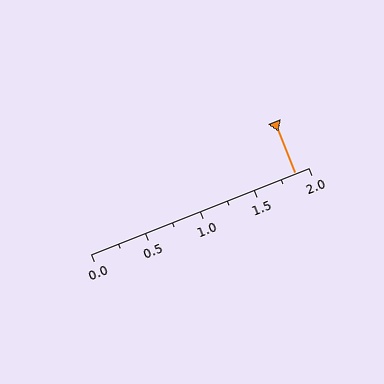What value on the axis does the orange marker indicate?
The marker indicates approximately 1.88.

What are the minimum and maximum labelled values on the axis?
The axis runs from 0.0 to 2.0.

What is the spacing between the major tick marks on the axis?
The major ticks are spaced 0.5 apart.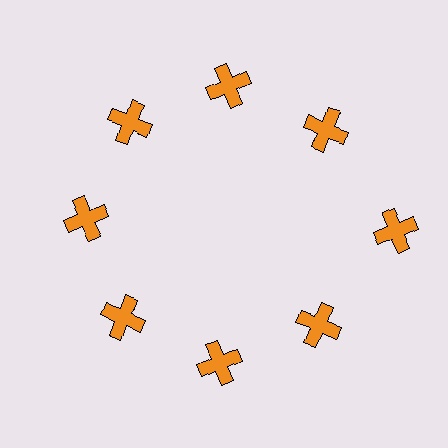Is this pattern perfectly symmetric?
No. The 8 orange crosses are arranged in a ring, but one element near the 3 o'clock position is pushed outward from the center, breaking the 8-fold rotational symmetry.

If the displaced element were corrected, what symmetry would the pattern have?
It would have 8-fold rotational symmetry — the pattern would map onto itself every 45 degrees.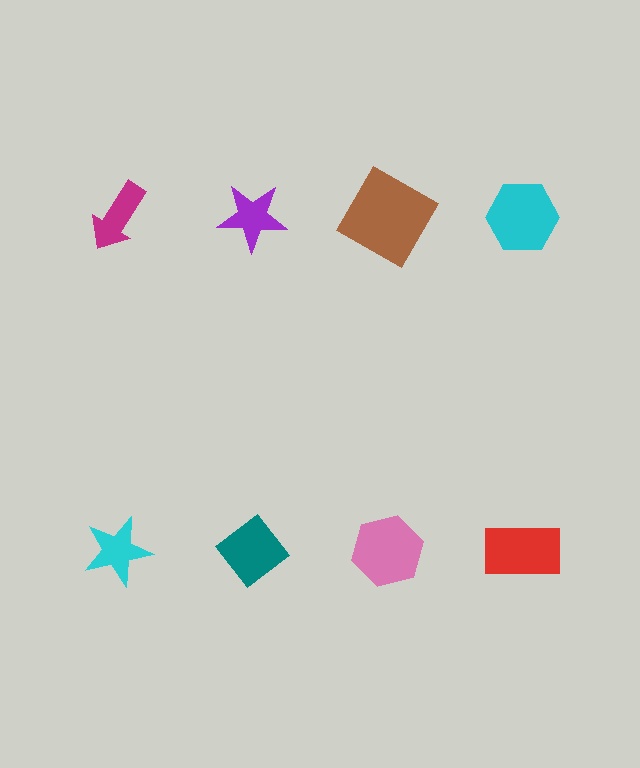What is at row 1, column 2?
A purple star.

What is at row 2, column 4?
A red rectangle.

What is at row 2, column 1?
A cyan star.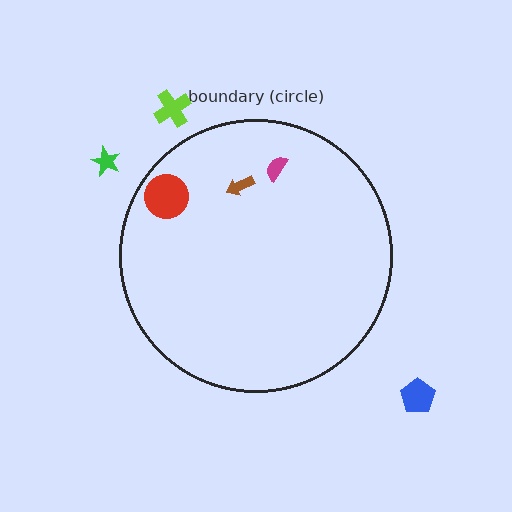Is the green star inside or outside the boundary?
Outside.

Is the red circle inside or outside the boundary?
Inside.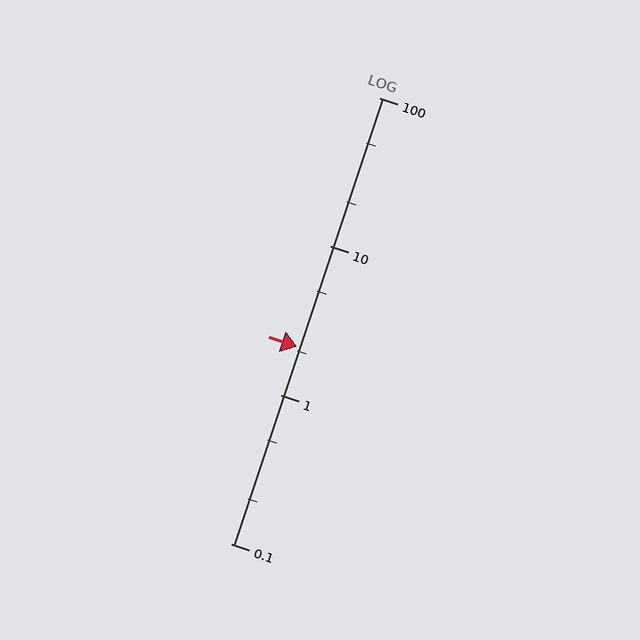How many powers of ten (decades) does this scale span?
The scale spans 3 decades, from 0.1 to 100.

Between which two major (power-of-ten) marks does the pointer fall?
The pointer is between 1 and 10.